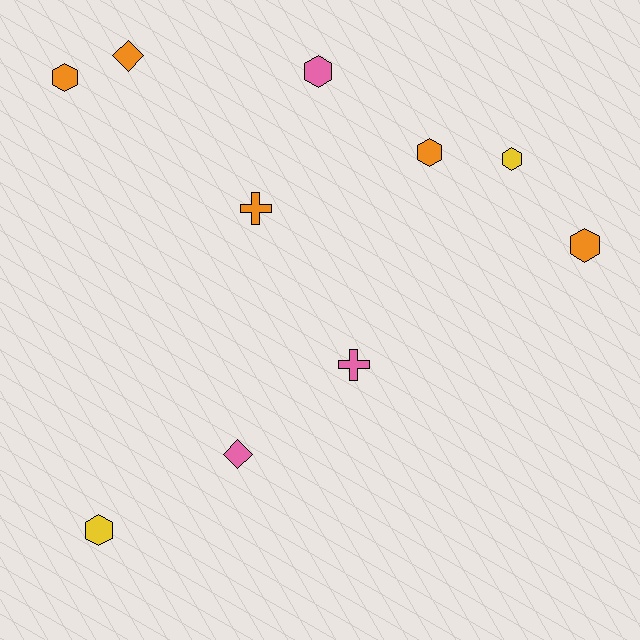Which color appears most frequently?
Orange, with 5 objects.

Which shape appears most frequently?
Hexagon, with 6 objects.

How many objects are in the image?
There are 10 objects.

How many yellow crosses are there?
There are no yellow crosses.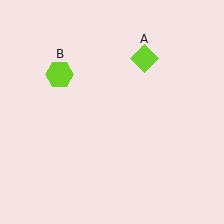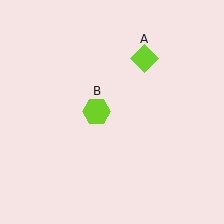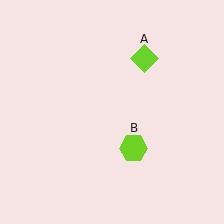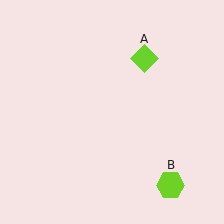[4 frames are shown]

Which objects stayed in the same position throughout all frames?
Lime diamond (object A) remained stationary.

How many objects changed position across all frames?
1 object changed position: lime hexagon (object B).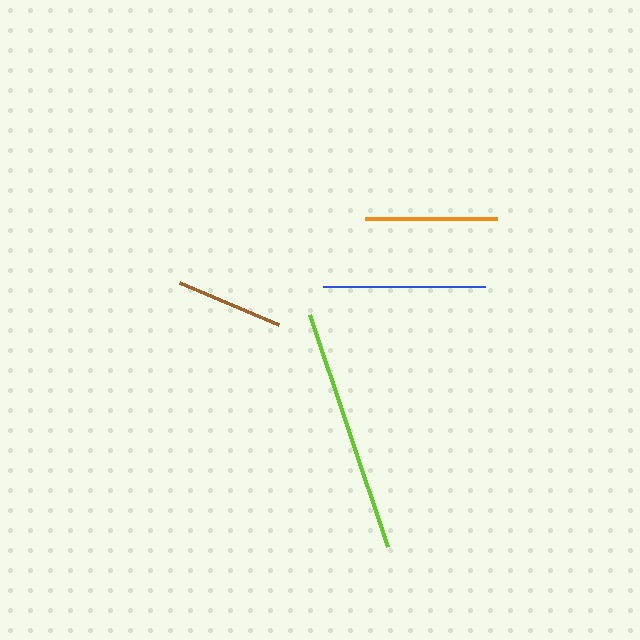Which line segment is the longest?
The lime line is the longest at approximately 245 pixels.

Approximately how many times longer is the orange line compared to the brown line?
The orange line is approximately 1.2 times the length of the brown line.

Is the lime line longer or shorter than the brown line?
The lime line is longer than the brown line.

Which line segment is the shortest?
The brown line is the shortest at approximately 108 pixels.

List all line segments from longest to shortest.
From longest to shortest: lime, blue, orange, brown.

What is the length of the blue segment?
The blue segment is approximately 162 pixels long.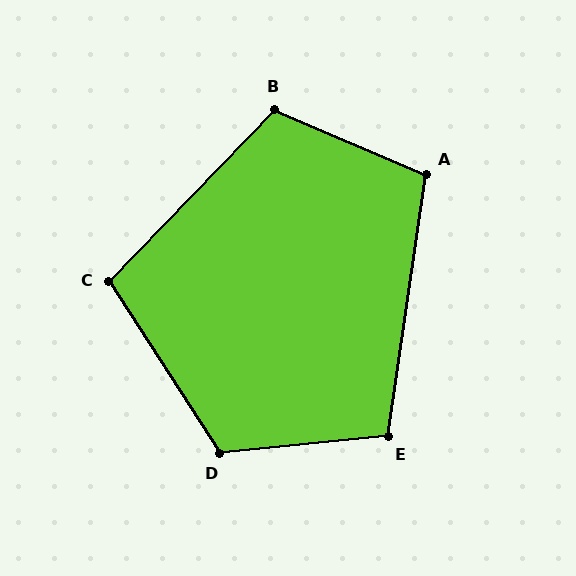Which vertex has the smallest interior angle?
C, at approximately 103 degrees.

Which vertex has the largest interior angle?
D, at approximately 117 degrees.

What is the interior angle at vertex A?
Approximately 105 degrees (obtuse).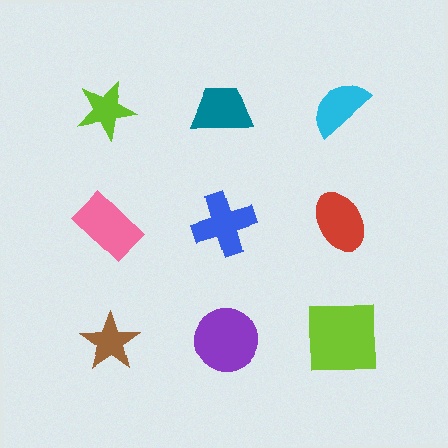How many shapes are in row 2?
3 shapes.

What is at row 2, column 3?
A red ellipse.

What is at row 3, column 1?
A brown star.